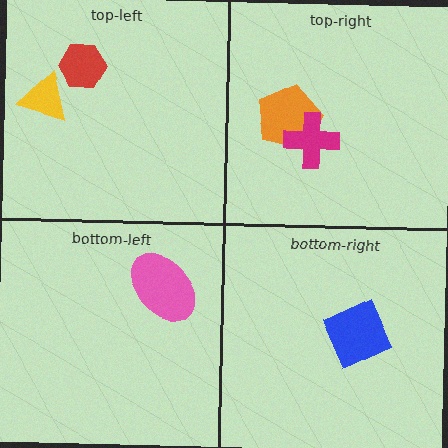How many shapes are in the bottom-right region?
1.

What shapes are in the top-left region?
The yellow triangle, the red hexagon.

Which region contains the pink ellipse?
The bottom-left region.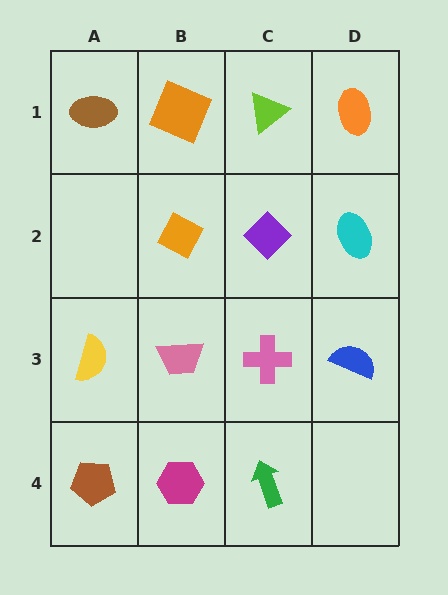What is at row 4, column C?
A green arrow.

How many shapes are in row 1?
4 shapes.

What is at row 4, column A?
A brown pentagon.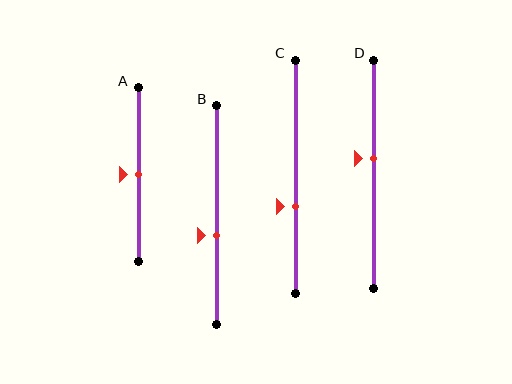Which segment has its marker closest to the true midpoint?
Segment A has its marker closest to the true midpoint.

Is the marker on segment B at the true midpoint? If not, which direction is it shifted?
No, the marker on segment B is shifted downward by about 9% of the segment length.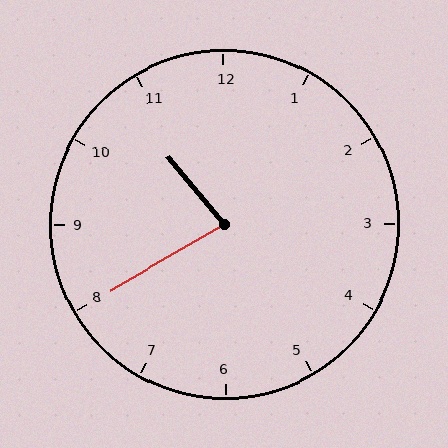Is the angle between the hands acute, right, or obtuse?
It is acute.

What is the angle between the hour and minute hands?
Approximately 80 degrees.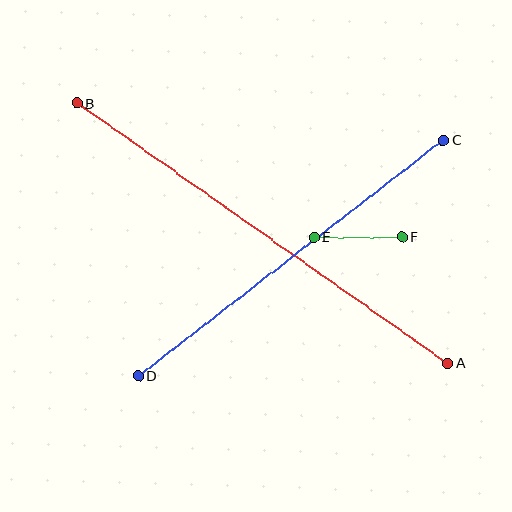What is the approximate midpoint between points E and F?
The midpoint is at approximately (358, 237) pixels.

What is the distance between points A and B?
The distance is approximately 452 pixels.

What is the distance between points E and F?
The distance is approximately 88 pixels.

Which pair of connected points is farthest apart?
Points A and B are farthest apart.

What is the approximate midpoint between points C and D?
The midpoint is at approximately (291, 258) pixels.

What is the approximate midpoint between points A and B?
The midpoint is at approximately (262, 233) pixels.